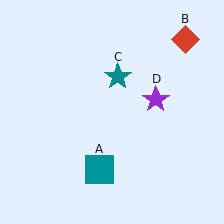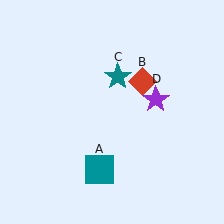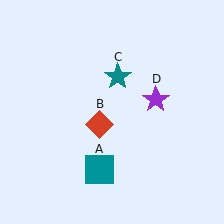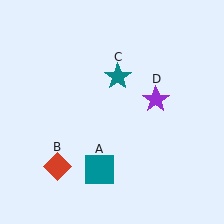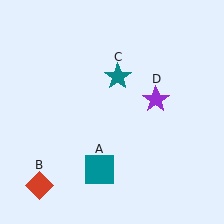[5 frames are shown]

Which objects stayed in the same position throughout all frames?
Teal square (object A) and teal star (object C) and purple star (object D) remained stationary.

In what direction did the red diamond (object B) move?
The red diamond (object B) moved down and to the left.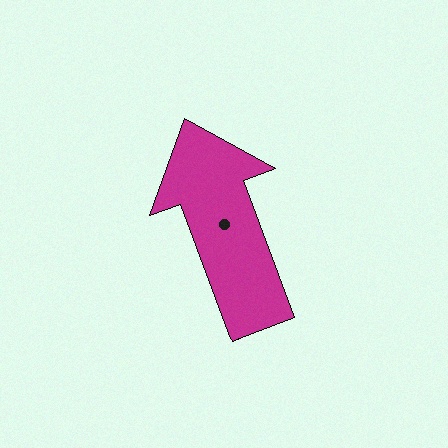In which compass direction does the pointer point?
North.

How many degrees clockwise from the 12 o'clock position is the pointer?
Approximately 340 degrees.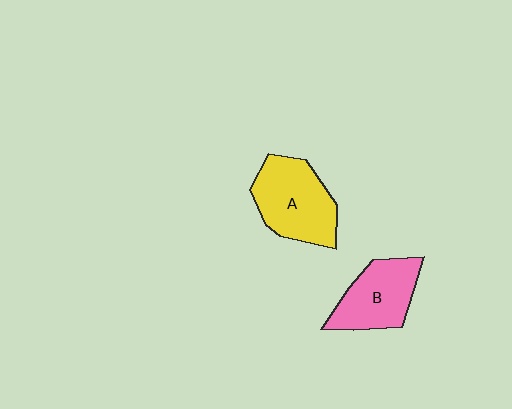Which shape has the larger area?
Shape A (yellow).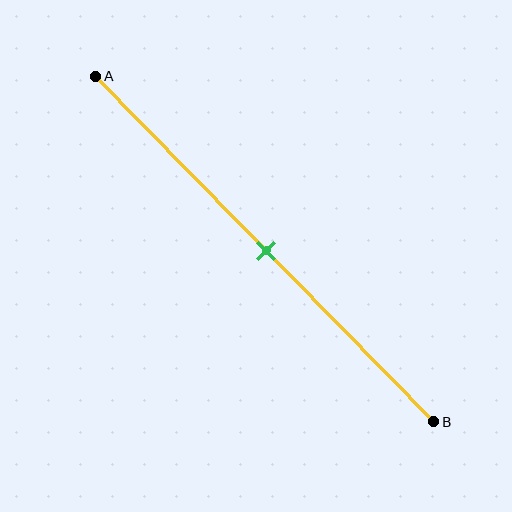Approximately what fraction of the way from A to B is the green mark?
The green mark is approximately 50% of the way from A to B.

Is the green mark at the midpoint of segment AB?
Yes, the mark is approximately at the midpoint.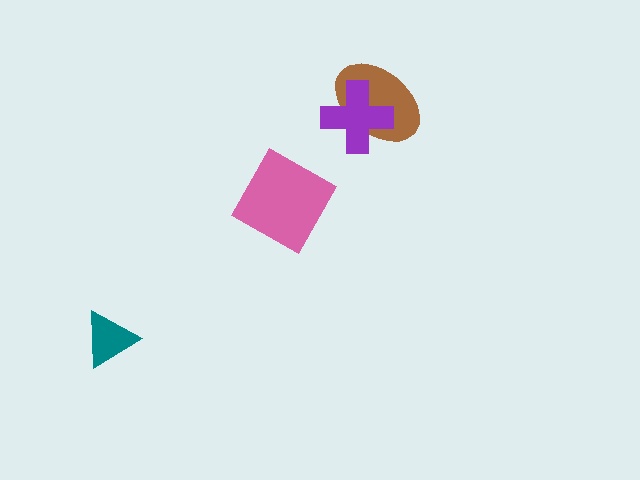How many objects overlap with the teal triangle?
0 objects overlap with the teal triangle.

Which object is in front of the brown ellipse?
The purple cross is in front of the brown ellipse.